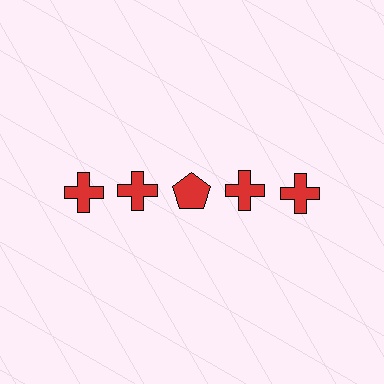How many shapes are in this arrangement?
There are 5 shapes arranged in a grid pattern.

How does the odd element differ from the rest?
It has a different shape: pentagon instead of cross.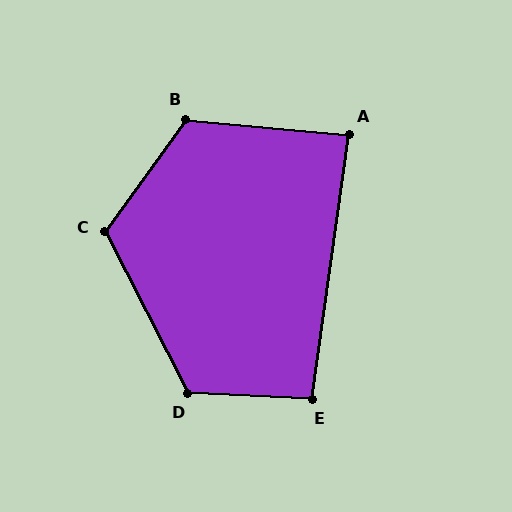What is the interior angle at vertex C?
Approximately 117 degrees (obtuse).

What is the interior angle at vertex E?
Approximately 96 degrees (obtuse).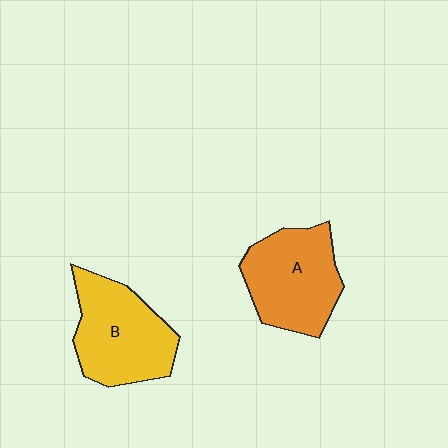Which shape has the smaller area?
Shape A (orange).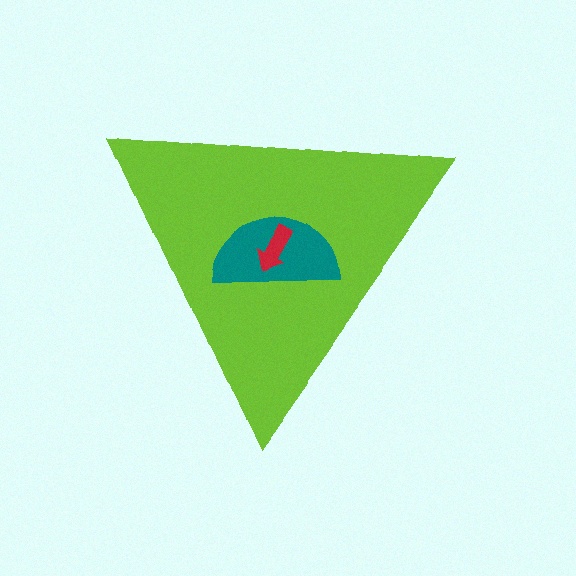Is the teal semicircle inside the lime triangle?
Yes.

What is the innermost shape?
The red arrow.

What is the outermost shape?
The lime triangle.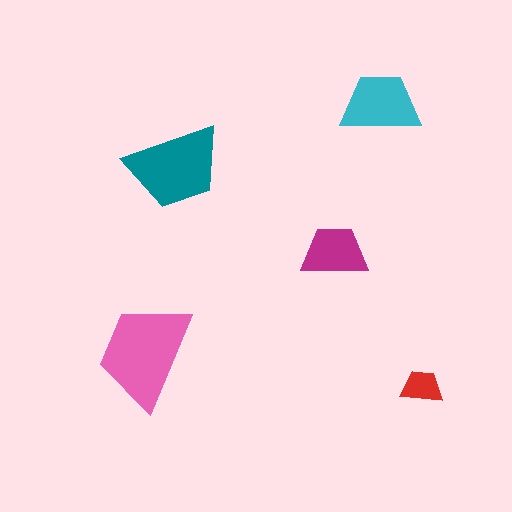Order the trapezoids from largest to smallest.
the pink one, the teal one, the cyan one, the magenta one, the red one.